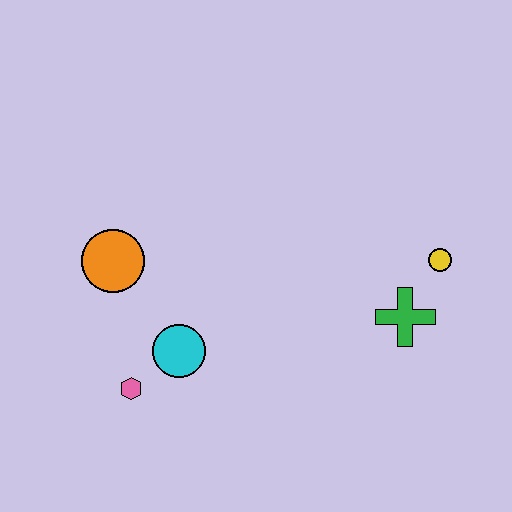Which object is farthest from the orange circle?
The yellow circle is farthest from the orange circle.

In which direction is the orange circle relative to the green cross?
The orange circle is to the left of the green cross.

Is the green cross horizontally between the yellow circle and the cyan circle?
Yes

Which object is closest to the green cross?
The yellow circle is closest to the green cross.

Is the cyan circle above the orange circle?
No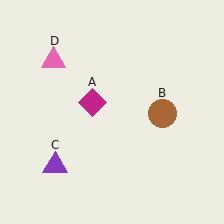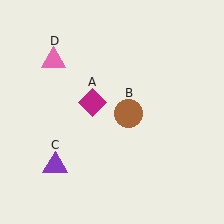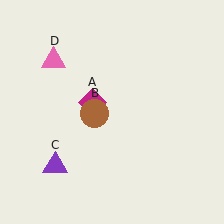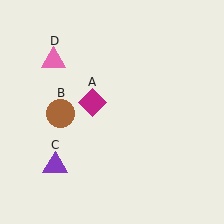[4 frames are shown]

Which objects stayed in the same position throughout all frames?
Magenta diamond (object A) and purple triangle (object C) and pink triangle (object D) remained stationary.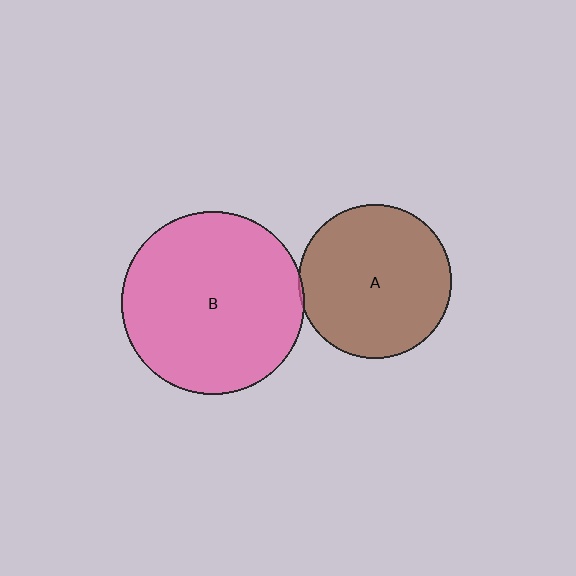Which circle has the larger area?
Circle B (pink).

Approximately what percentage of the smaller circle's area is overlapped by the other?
Approximately 5%.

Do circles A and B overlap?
Yes.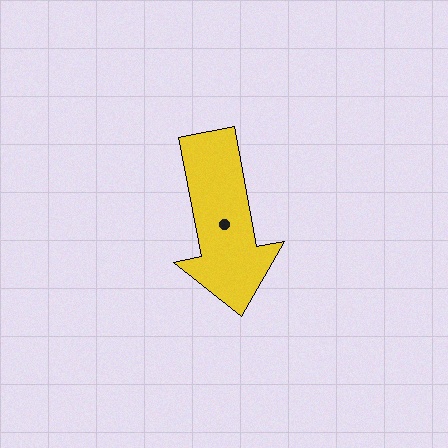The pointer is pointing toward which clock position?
Roughly 6 o'clock.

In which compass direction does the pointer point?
South.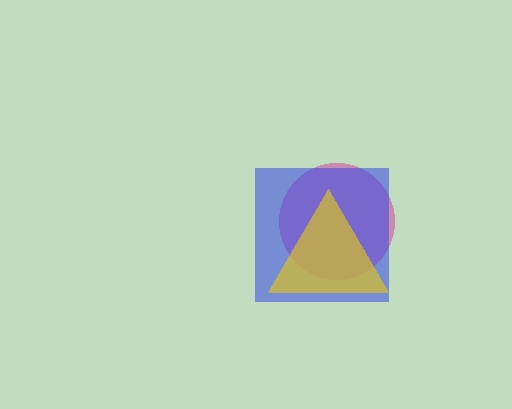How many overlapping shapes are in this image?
There are 3 overlapping shapes in the image.